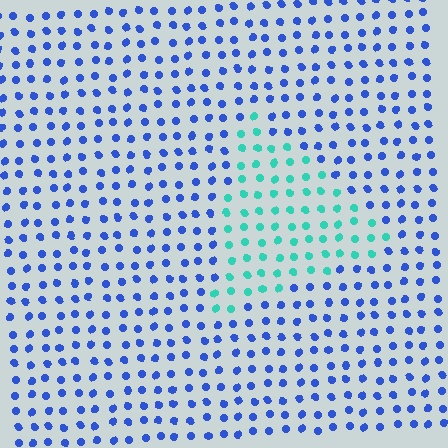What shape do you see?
I see a triangle.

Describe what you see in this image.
The image is filled with small blue elements in a uniform arrangement. A triangle-shaped region is visible where the elements are tinted to a slightly different hue, forming a subtle color boundary.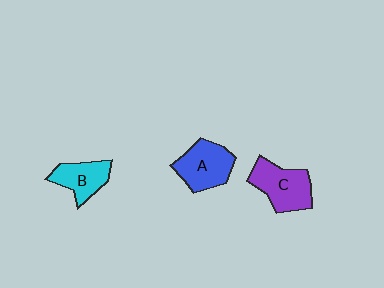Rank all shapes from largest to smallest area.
From largest to smallest: C (purple), A (blue), B (cyan).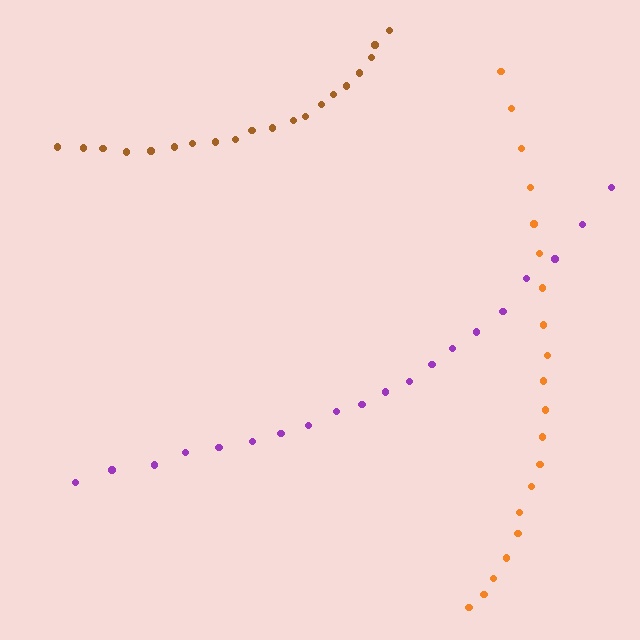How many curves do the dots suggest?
There are 3 distinct paths.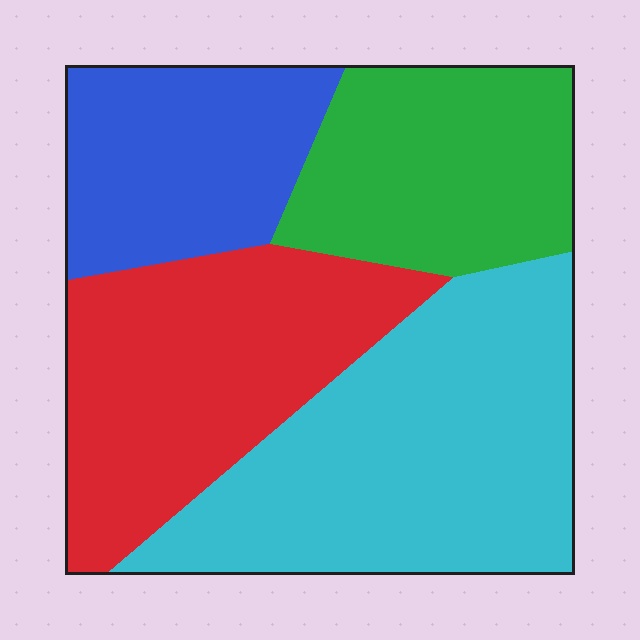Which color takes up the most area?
Cyan, at roughly 35%.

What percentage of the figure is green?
Green takes up about one fifth (1/5) of the figure.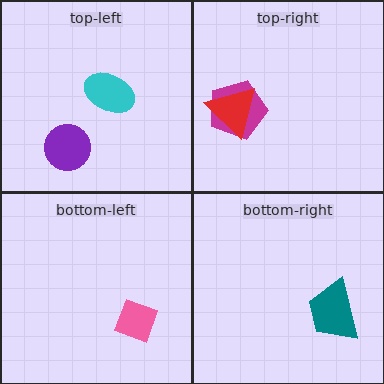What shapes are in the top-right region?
The magenta pentagon, the red triangle.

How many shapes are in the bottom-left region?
1.